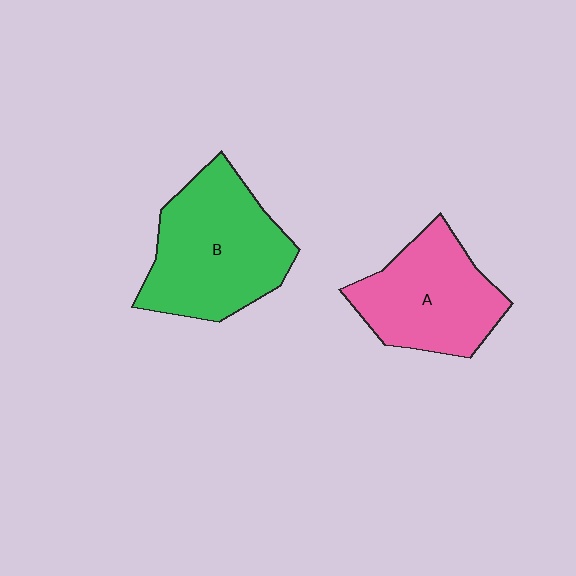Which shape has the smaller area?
Shape A (pink).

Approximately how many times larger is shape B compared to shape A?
Approximately 1.2 times.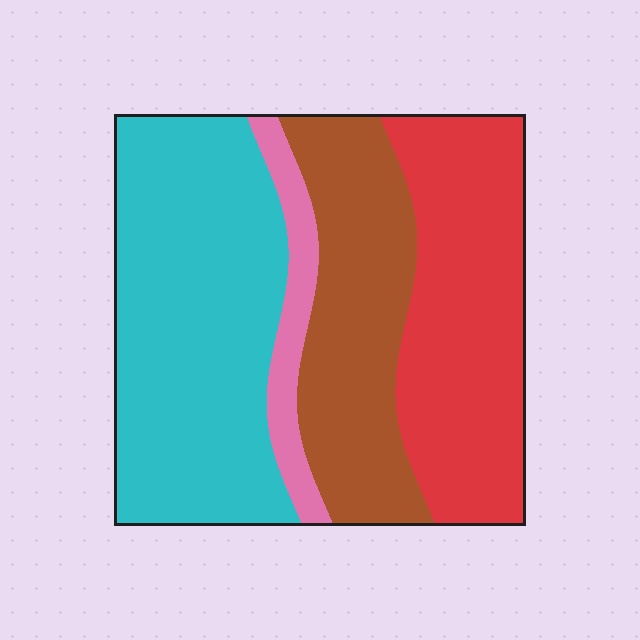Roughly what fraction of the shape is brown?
Brown covers 24% of the shape.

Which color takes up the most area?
Cyan, at roughly 40%.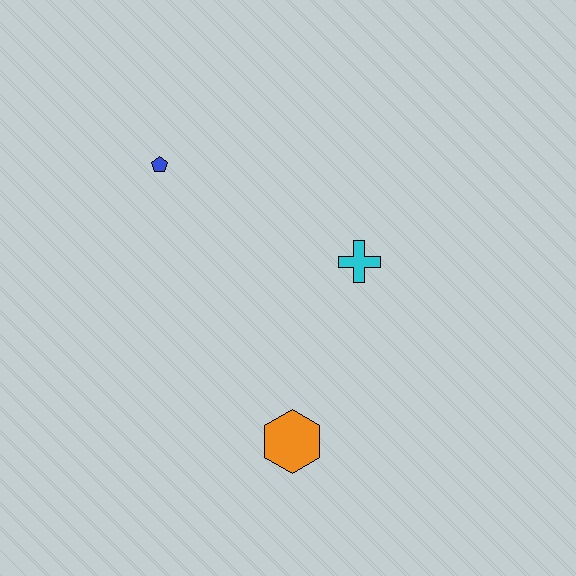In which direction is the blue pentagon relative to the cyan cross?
The blue pentagon is to the left of the cyan cross.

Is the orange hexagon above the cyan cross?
No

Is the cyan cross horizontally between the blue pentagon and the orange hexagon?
No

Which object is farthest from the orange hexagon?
The blue pentagon is farthest from the orange hexagon.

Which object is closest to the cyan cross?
The orange hexagon is closest to the cyan cross.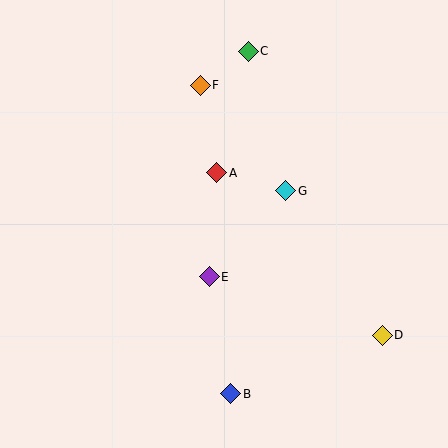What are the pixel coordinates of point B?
Point B is at (231, 394).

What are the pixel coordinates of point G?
Point G is at (286, 191).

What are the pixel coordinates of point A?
Point A is at (217, 173).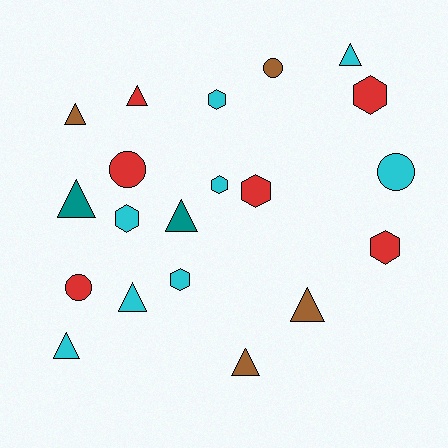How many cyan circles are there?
There is 1 cyan circle.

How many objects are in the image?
There are 20 objects.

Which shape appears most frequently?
Triangle, with 9 objects.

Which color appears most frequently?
Cyan, with 8 objects.